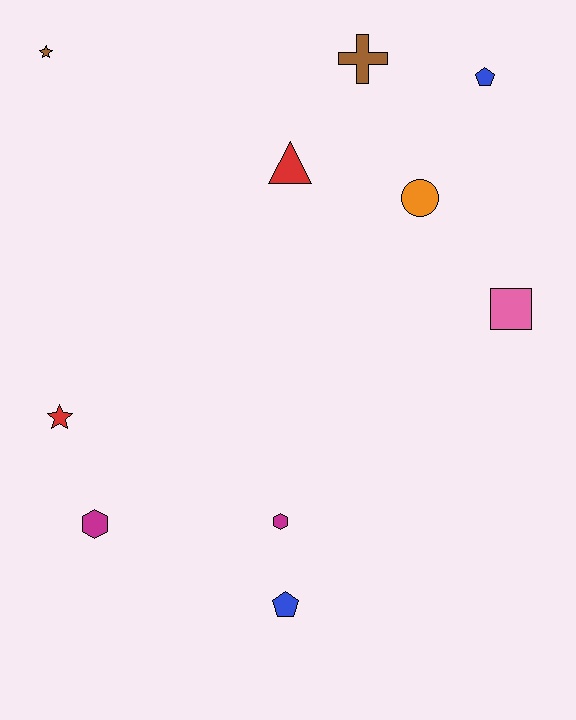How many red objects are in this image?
There are 2 red objects.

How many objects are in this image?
There are 10 objects.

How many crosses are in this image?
There is 1 cross.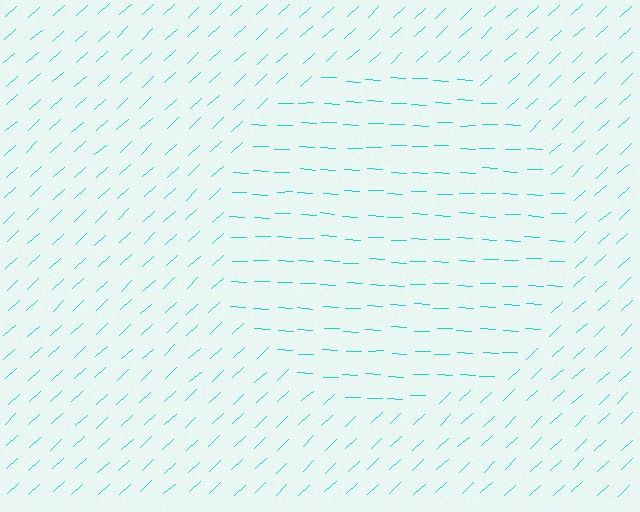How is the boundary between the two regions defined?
The boundary is defined purely by a change in line orientation (approximately 45 degrees difference). All lines are the same color and thickness.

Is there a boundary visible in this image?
Yes, there is a texture boundary formed by a change in line orientation.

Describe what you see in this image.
The image is filled with small cyan line segments. A circle region in the image has lines oriented differently from the surrounding lines, creating a visible texture boundary.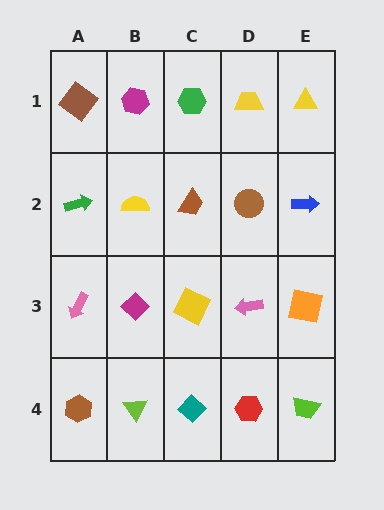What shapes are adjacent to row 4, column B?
A magenta diamond (row 3, column B), a brown hexagon (row 4, column A), a teal diamond (row 4, column C).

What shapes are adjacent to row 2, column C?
A green hexagon (row 1, column C), a yellow square (row 3, column C), a yellow semicircle (row 2, column B), a brown circle (row 2, column D).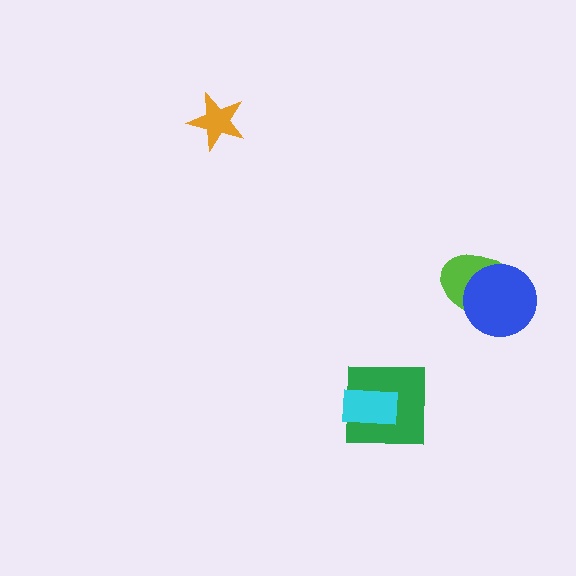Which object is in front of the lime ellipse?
The blue circle is in front of the lime ellipse.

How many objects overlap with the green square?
1 object overlaps with the green square.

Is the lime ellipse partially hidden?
Yes, it is partially covered by another shape.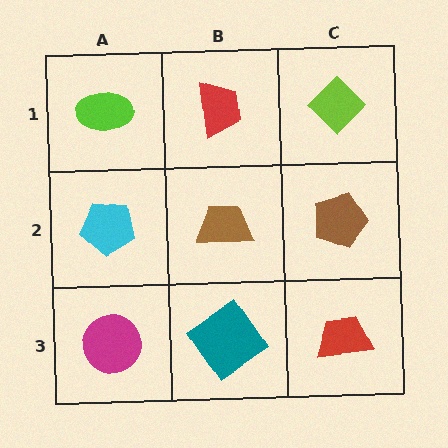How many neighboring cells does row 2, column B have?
4.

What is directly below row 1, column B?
A brown trapezoid.